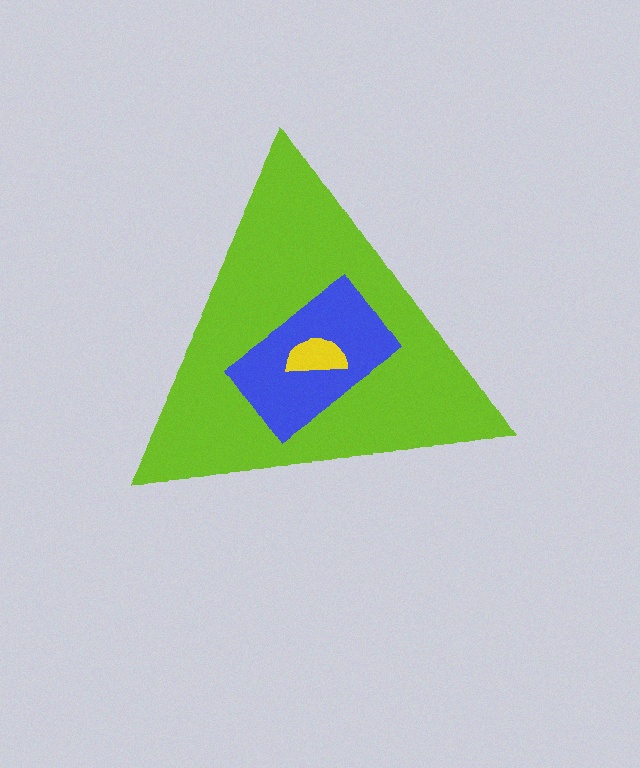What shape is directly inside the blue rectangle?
The yellow semicircle.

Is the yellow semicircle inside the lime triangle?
Yes.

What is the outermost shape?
The lime triangle.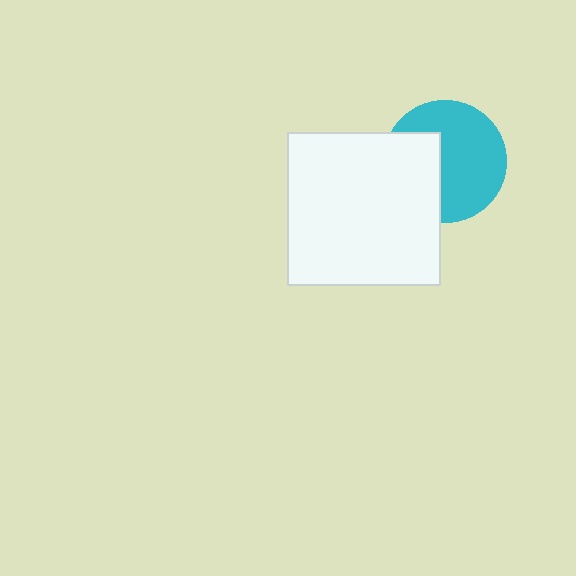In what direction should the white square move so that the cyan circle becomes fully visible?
The white square should move left. That is the shortest direction to clear the overlap and leave the cyan circle fully visible.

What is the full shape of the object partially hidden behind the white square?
The partially hidden object is a cyan circle.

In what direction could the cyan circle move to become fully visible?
The cyan circle could move right. That would shift it out from behind the white square entirely.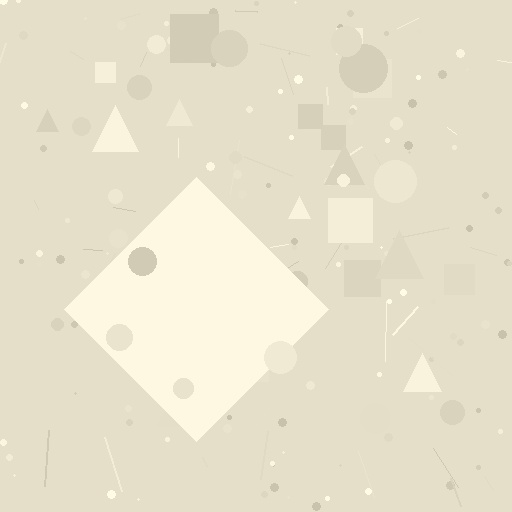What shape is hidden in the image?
A diamond is hidden in the image.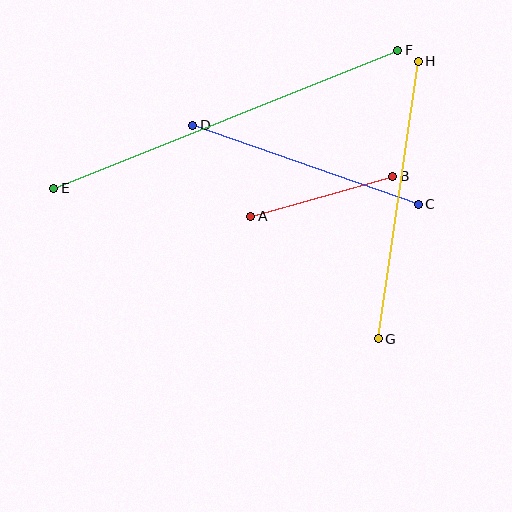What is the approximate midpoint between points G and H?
The midpoint is at approximately (398, 200) pixels.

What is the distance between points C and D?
The distance is approximately 239 pixels.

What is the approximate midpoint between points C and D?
The midpoint is at approximately (306, 165) pixels.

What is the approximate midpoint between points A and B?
The midpoint is at approximately (322, 196) pixels.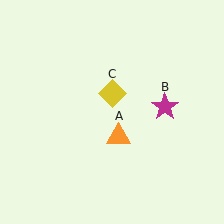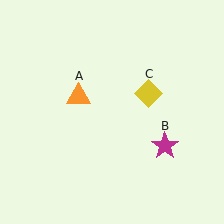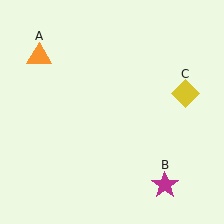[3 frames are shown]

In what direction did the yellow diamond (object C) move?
The yellow diamond (object C) moved right.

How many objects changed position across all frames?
3 objects changed position: orange triangle (object A), magenta star (object B), yellow diamond (object C).